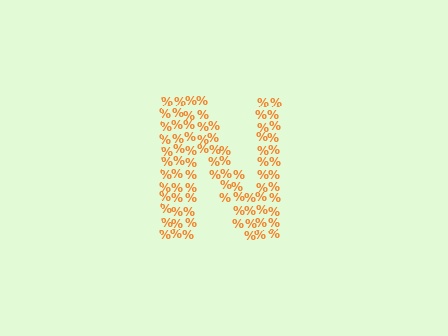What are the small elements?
The small elements are percent signs.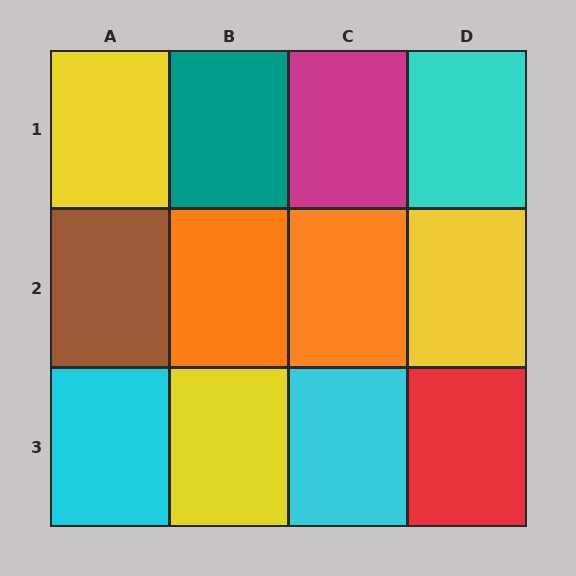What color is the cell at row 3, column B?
Yellow.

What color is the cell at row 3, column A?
Cyan.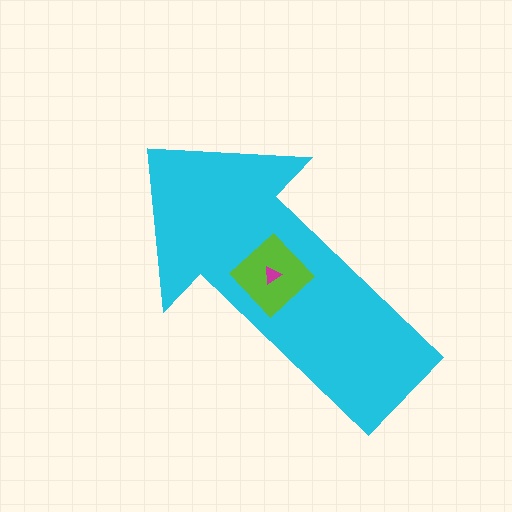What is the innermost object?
The magenta triangle.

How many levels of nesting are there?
3.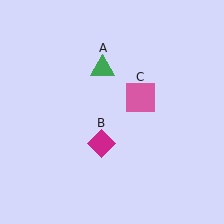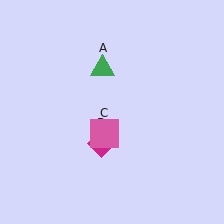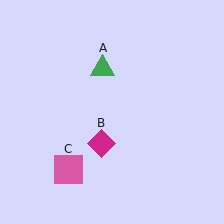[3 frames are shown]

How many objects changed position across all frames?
1 object changed position: pink square (object C).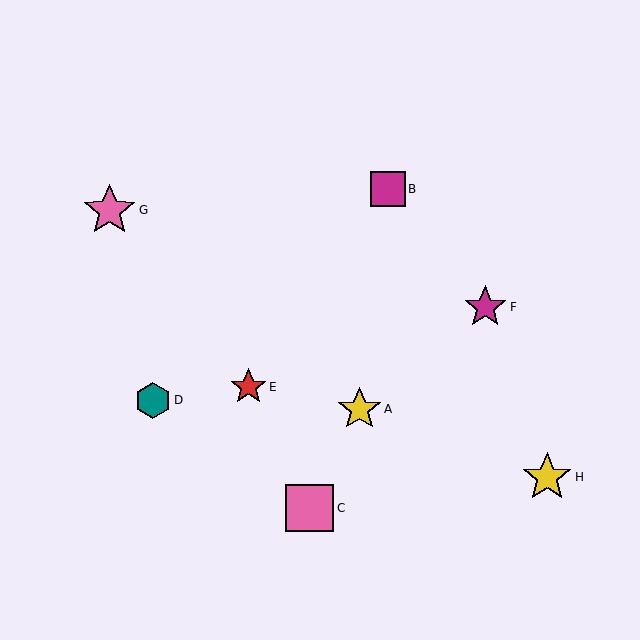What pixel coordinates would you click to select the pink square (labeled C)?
Click at (310, 508) to select the pink square C.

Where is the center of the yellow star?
The center of the yellow star is at (359, 409).